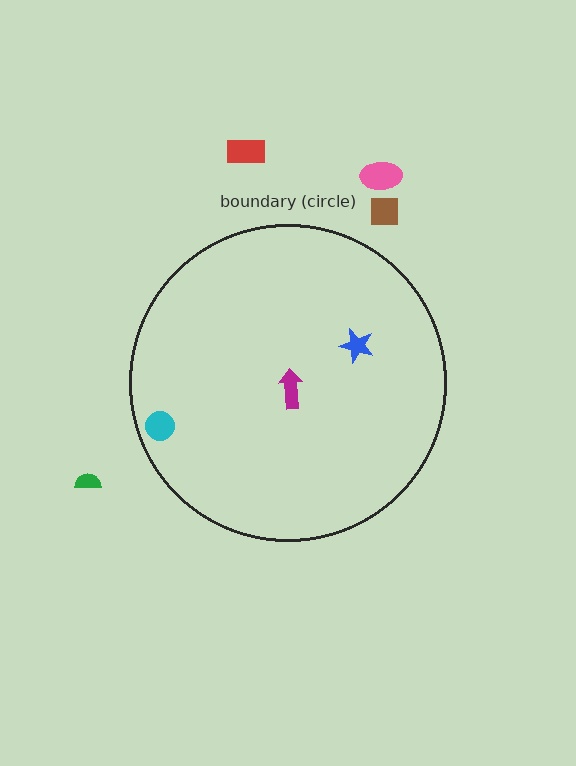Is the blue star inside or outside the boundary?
Inside.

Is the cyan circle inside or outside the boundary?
Inside.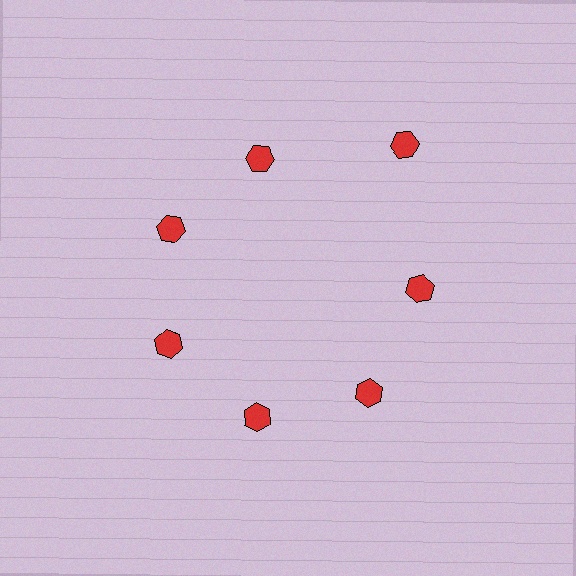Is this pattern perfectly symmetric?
No. The 7 red hexagons are arranged in a ring, but one element near the 1 o'clock position is pushed outward from the center, breaking the 7-fold rotational symmetry.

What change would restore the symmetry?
The symmetry would be restored by moving it inward, back onto the ring so that all 7 hexagons sit at equal angles and equal distance from the center.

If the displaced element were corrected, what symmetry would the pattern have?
It would have 7-fold rotational symmetry — the pattern would map onto itself every 51 degrees.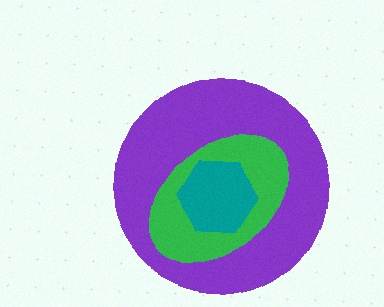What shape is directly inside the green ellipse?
The teal hexagon.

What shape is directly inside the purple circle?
The green ellipse.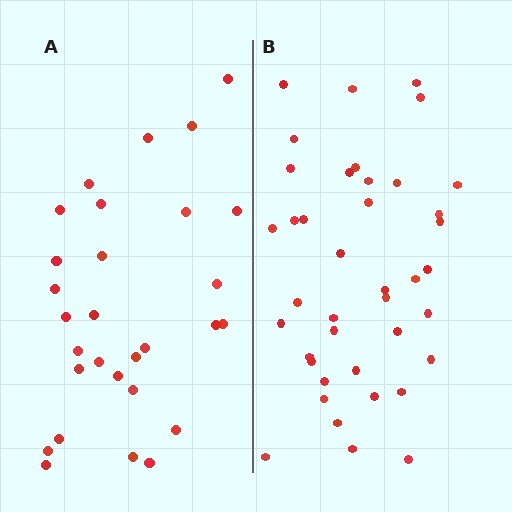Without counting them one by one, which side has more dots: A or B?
Region B (the right region) has more dots.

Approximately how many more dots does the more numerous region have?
Region B has roughly 12 or so more dots than region A.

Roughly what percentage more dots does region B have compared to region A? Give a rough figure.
About 40% more.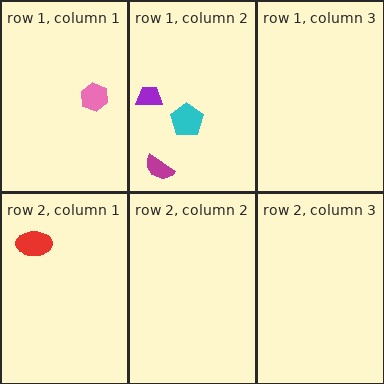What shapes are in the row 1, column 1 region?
The pink hexagon.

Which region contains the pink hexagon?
The row 1, column 1 region.